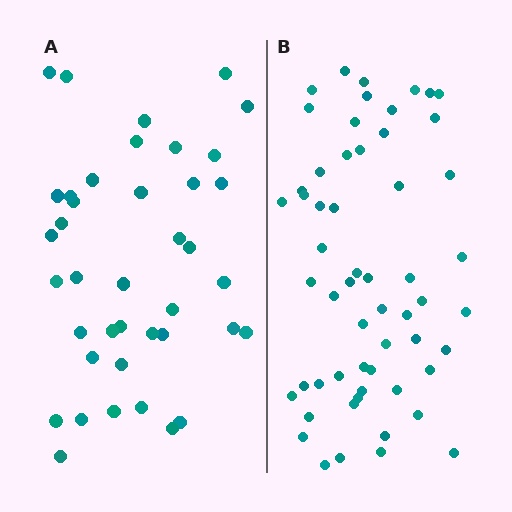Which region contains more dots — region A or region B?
Region B (the right region) has more dots.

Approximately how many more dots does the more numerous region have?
Region B has approximately 15 more dots than region A.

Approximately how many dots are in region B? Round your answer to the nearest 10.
About 60 dots. (The exact count is 57, which rounds to 60.)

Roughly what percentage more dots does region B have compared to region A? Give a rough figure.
About 40% more.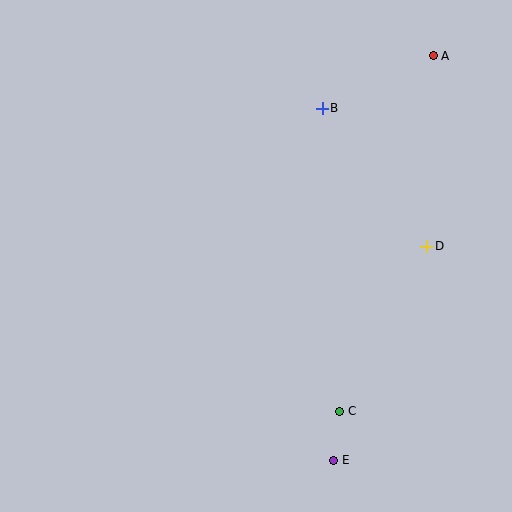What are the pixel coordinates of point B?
Point B is at (322, 108).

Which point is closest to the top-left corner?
Point B is closest to the top-left corner.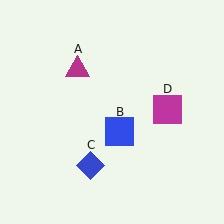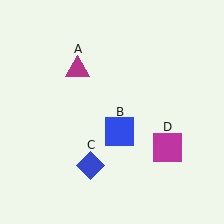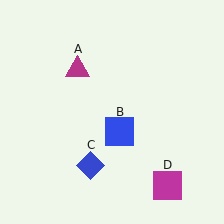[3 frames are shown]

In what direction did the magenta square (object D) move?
The magenta square (object D) moved down.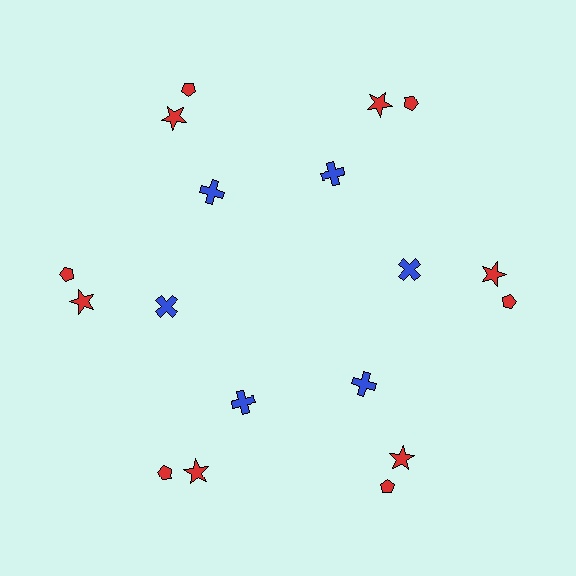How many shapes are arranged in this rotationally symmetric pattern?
There are 18 shapes, arranged in 6 groups of 3.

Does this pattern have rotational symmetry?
Yes, this pattern has 6-fold rotational symmetry. It looks the same after rotating 60 degrees around the center.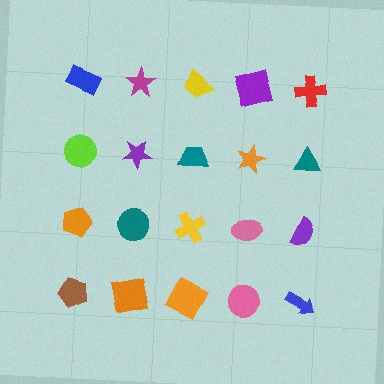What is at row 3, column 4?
A pink ellipse.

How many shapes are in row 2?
5 shapes.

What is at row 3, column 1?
An orange pentagon.